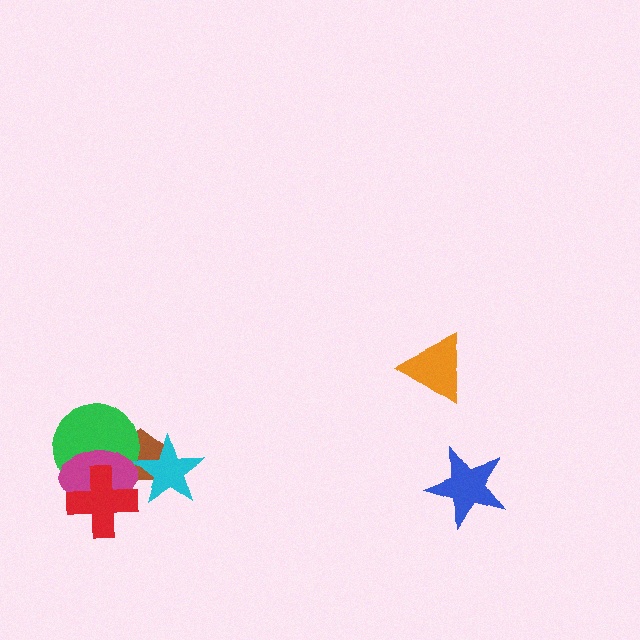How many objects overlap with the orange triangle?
0 objects overlap with the orange triangle.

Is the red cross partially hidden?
No, no other shape covers it.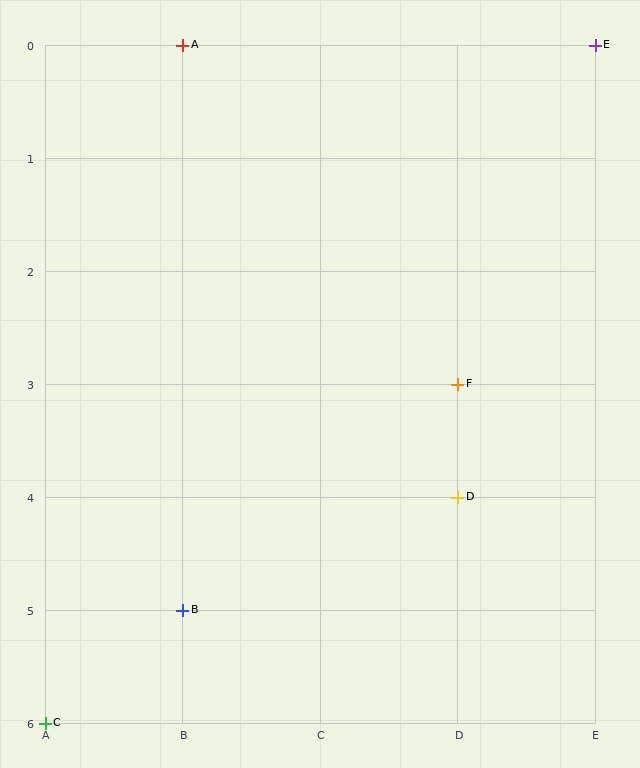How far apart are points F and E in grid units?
Points F and E are 1 column and 3 rows apart (about 3.2 grid units diagonally).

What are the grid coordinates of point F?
Point F is at grid coordinates (D, 3).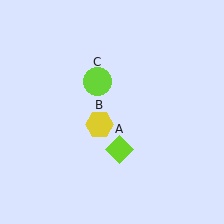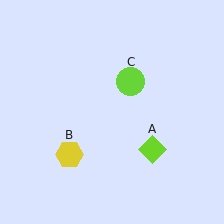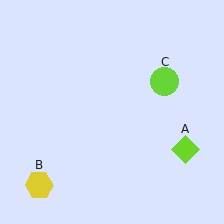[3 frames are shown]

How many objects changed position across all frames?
3 objects changed position: lime diamond (object A), yellow hexagon (object B), lime circle (object C).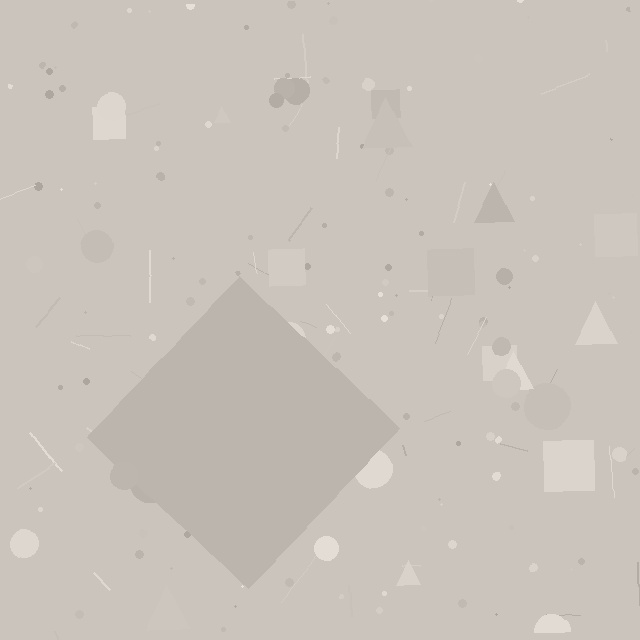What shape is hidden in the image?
A diamond is hidden in the image.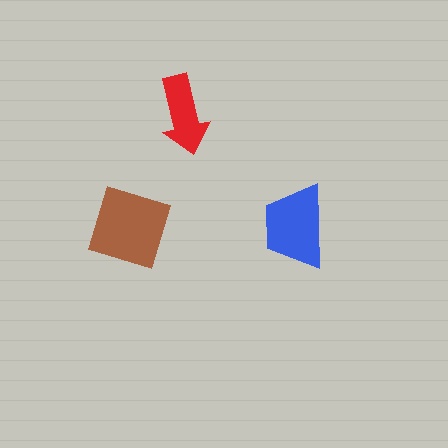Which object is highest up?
The red arrow is topmost.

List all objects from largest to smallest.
The brown square, the blue trapezoid, the red arrow.